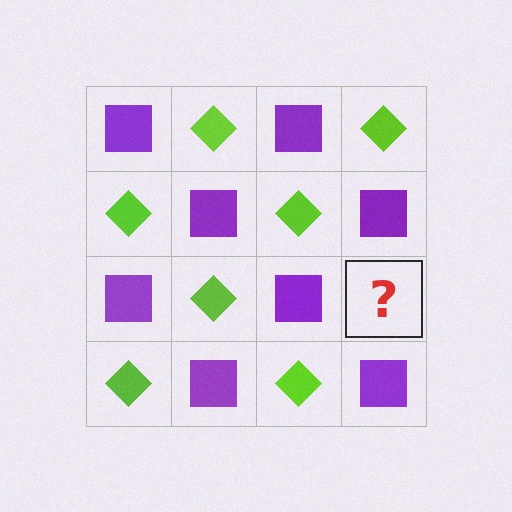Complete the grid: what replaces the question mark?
The question mark should be replaced with a lime diamond.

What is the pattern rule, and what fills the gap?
The rule is that it alternates purple square and lime diamond in a checkerboard pattern. The gap should be filled with a lime diamond.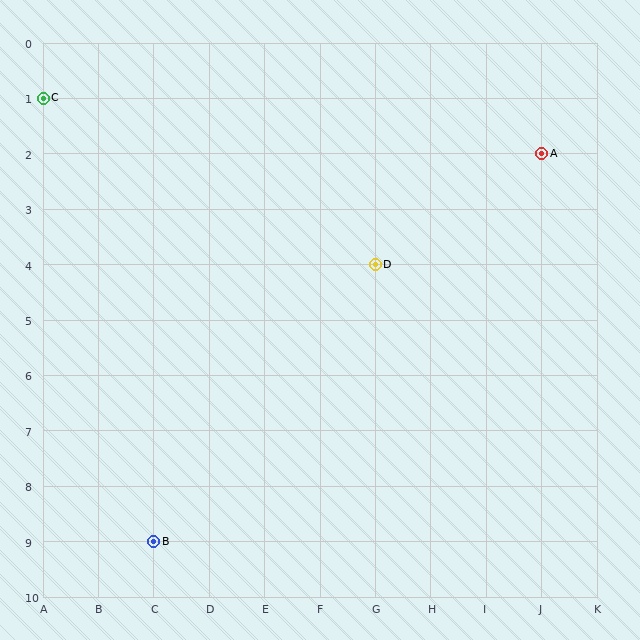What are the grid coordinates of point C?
Point C is at grid coordinates (A, 1).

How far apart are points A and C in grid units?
Points A and C are 9 columns and 1 row apart (about 9.1 grid units diagonally).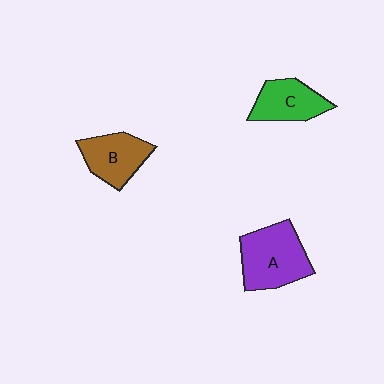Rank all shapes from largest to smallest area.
From largest to smallest: A (purple), B (brown), C (green).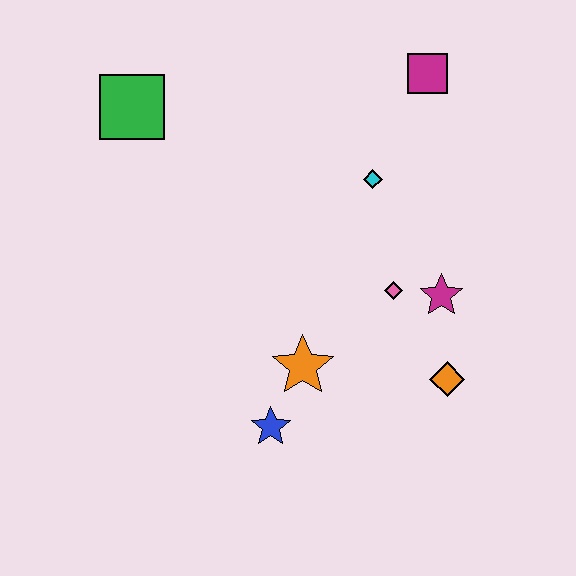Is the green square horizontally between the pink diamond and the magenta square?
No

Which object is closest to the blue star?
The orange star is closest to the blue star.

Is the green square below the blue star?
No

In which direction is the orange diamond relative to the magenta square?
The orange diamond is below the magenta square.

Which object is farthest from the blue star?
The magenta square is farthest from the blue star.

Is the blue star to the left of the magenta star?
Yes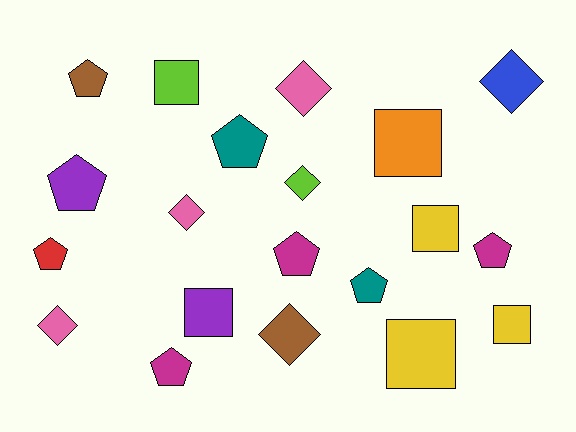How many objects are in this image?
There are 20 objects.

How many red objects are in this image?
There is 1 red object.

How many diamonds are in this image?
There are 6 diamonds.